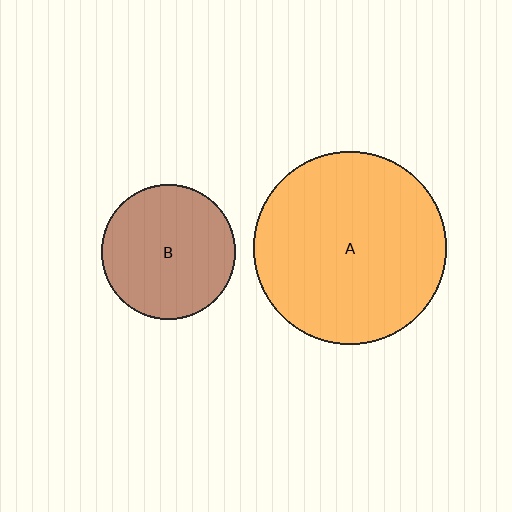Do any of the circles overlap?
No, none of the circles overlap.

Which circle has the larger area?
Circle A (orange).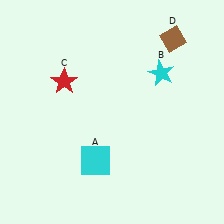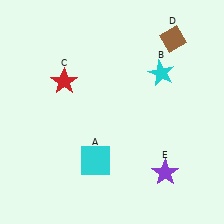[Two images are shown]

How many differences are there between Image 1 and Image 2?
There is 1 difference between the two images.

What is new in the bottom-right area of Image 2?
A purple star (E) was added in the bottom-right area of Image 2.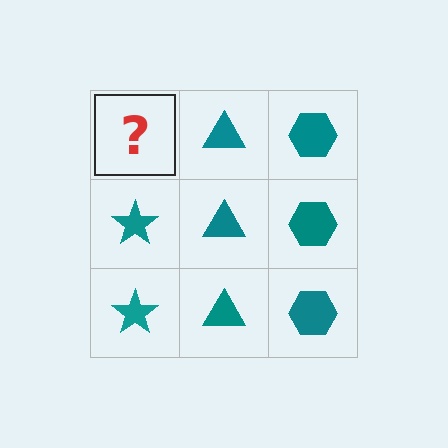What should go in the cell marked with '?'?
The missing cell should contain a teal star.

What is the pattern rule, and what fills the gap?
The rule is that each column has a consistent shape. The gap should be filled with a teal star.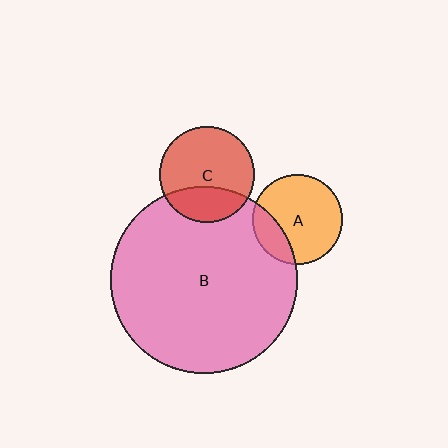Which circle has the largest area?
Circle B (pink).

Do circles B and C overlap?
Yes.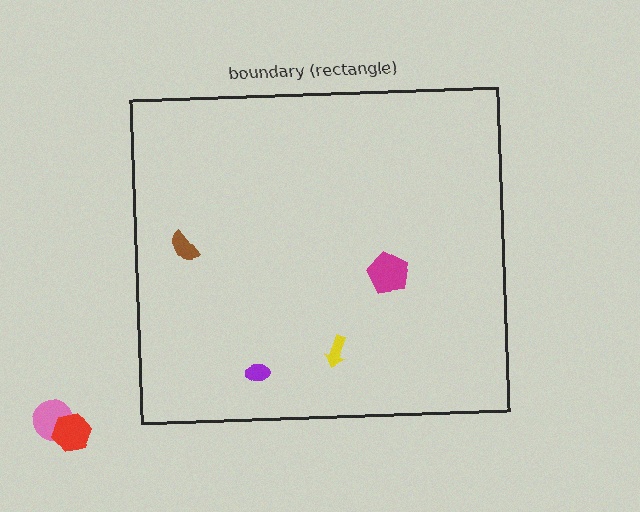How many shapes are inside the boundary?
4 inside, 2 outside.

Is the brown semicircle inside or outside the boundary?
Inside.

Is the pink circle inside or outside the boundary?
Outside.